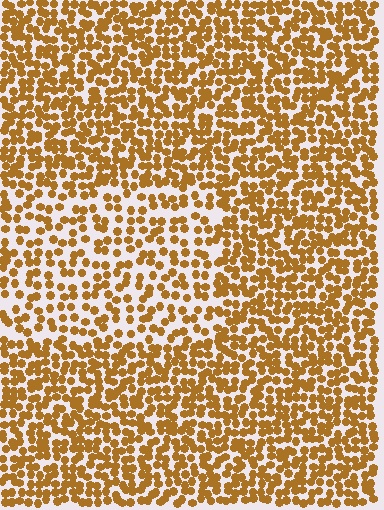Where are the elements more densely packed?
The elements are more densely packed outside the rectangle boundary.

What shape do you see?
I see a rectangle.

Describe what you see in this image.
The image contains small brown elements arranged at two different densities. A rectangle-shaped region is visible where the elements are less densely packed than the surrounding area.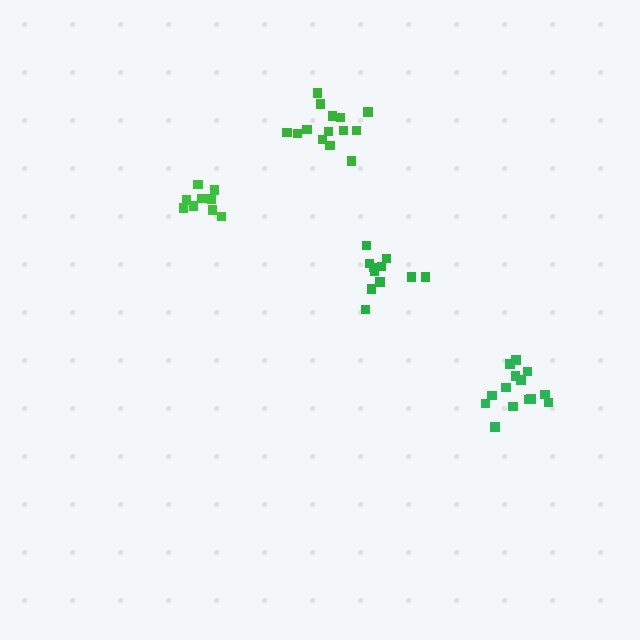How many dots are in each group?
Group 1: 11 dots, Group 2: 14 dots, Group 3: 14 dots, Group 4: 10 dots (49 total).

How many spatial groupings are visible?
There are 4 spatial groupings.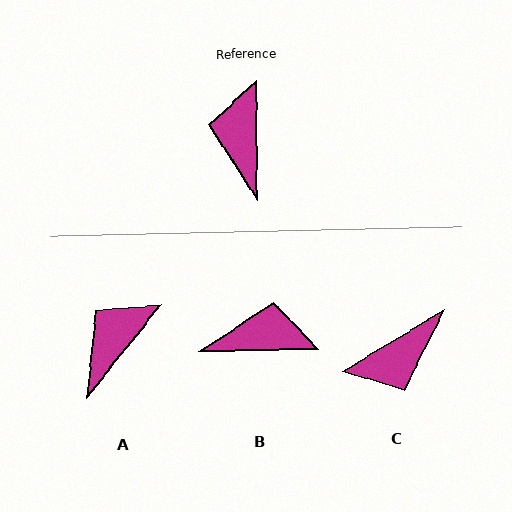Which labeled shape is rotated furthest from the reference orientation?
C, about 121 degrees away.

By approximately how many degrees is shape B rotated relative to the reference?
Approximately 89 degrees clockwise.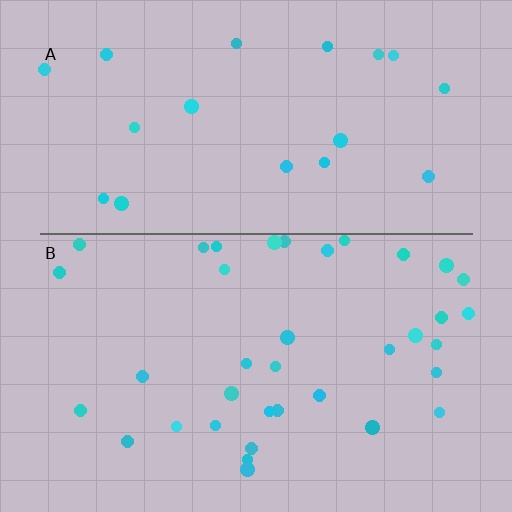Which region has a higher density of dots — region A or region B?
B (the bottom).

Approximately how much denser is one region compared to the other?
Approximately 1.9× — region B over region A.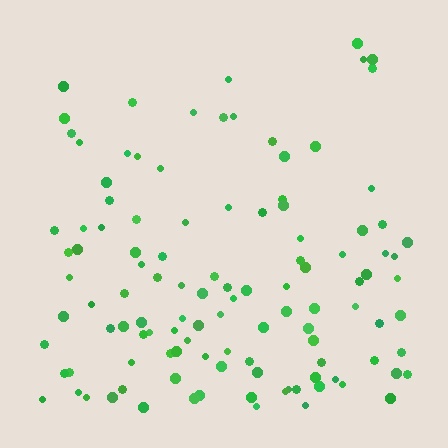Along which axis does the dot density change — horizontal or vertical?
Vertical.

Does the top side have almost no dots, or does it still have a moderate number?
Still a moderate number, just noticeably fewer than the bottom.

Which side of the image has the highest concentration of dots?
The bottom.